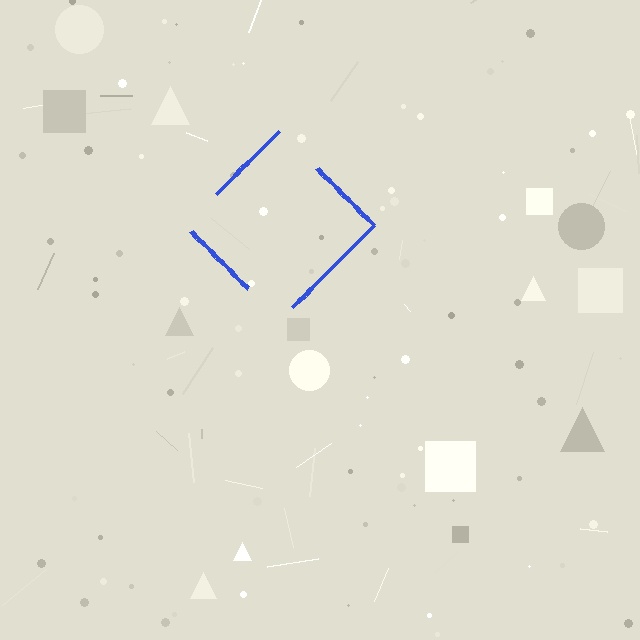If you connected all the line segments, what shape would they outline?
They would outline a diamond.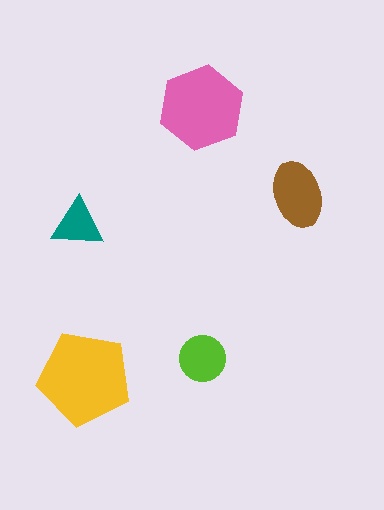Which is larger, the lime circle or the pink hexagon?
The pink hexagon.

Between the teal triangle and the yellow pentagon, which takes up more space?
The yellow pentagon.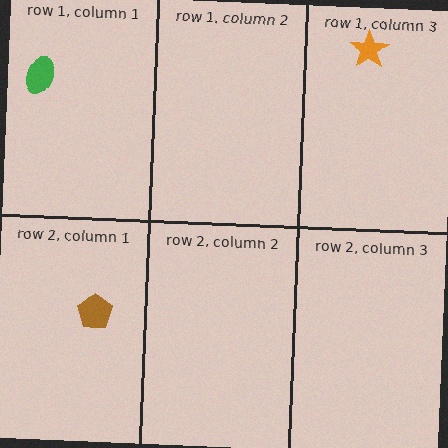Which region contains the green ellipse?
The row 1, column 1 region.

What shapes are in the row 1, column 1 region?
The green ellipse.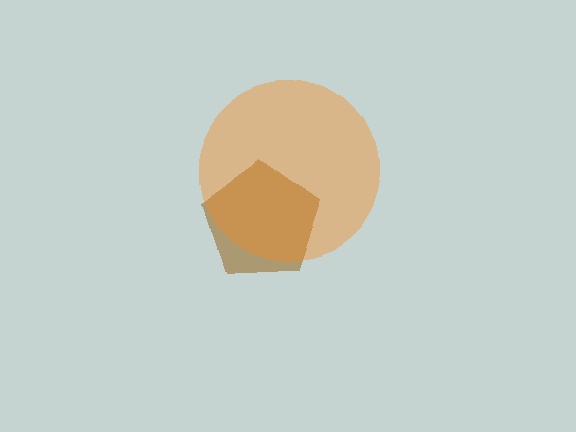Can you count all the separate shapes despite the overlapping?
Yes, there are 2 separate shapes.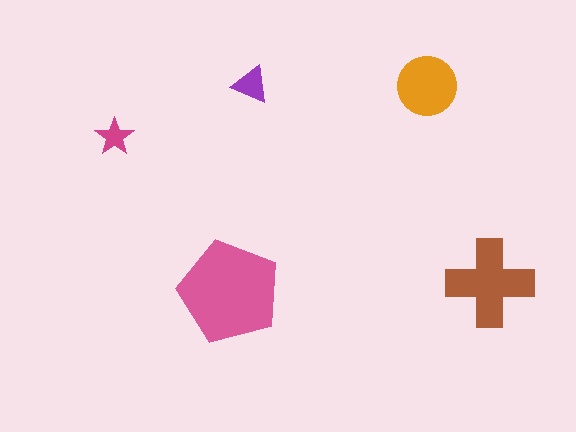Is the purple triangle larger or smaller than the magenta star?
Larger.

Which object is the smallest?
The magenta star.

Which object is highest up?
The purple triangle is topmost.